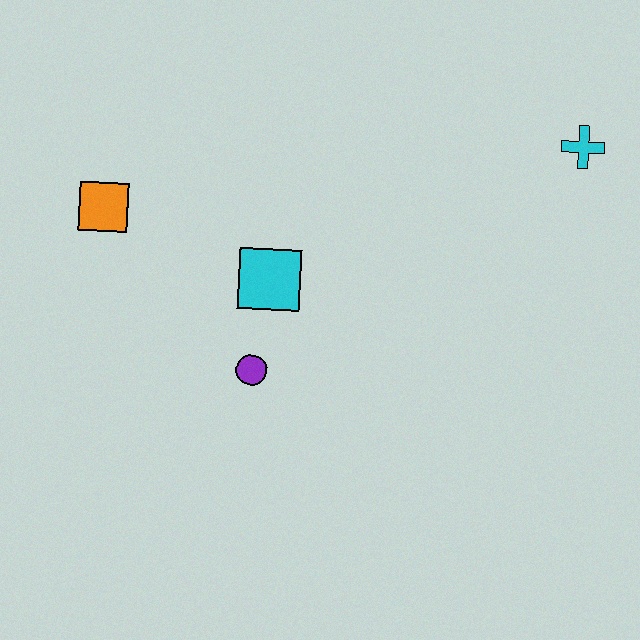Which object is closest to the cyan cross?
The cyan square is closest to the cyan cross.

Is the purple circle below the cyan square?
Yes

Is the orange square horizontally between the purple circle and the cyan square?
No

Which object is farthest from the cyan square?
The cyan cross is farthest from the cyan square.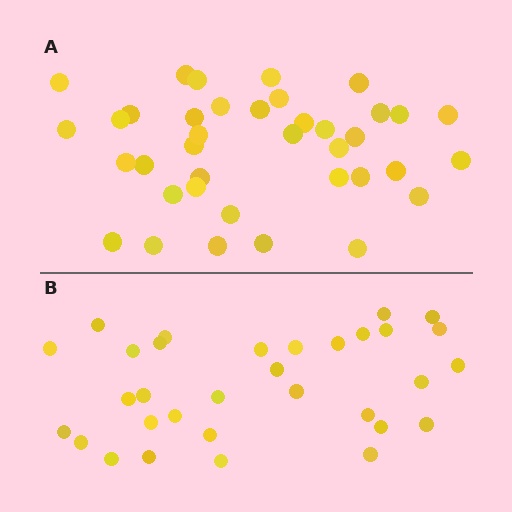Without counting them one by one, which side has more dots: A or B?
Region A (the top region) has more dots.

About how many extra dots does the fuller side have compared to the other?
Region A has about 6 more dots than region B.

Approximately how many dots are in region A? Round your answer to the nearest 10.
About 40 dots. (The exact count is 38, which rounds to 40.)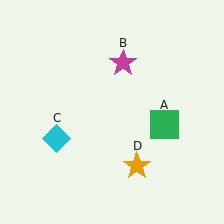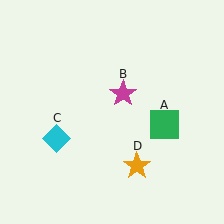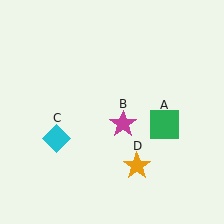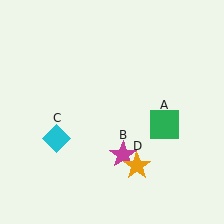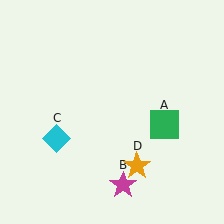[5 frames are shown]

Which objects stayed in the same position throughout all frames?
Green square (object A) and cyan diamond (object C) and orange star (object D) remained stationary.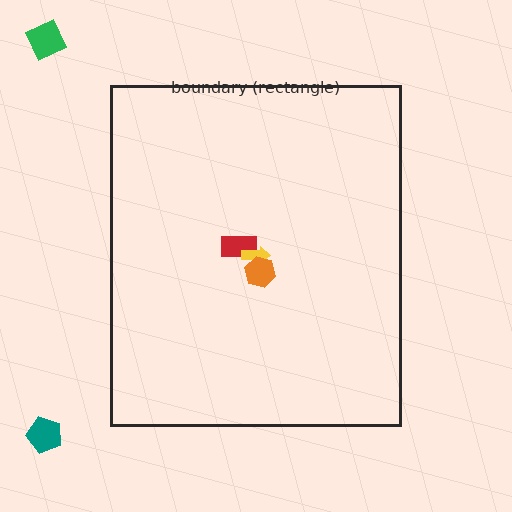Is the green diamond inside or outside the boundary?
Outside.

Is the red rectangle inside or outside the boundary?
Inside.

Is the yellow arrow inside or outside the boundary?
Inside.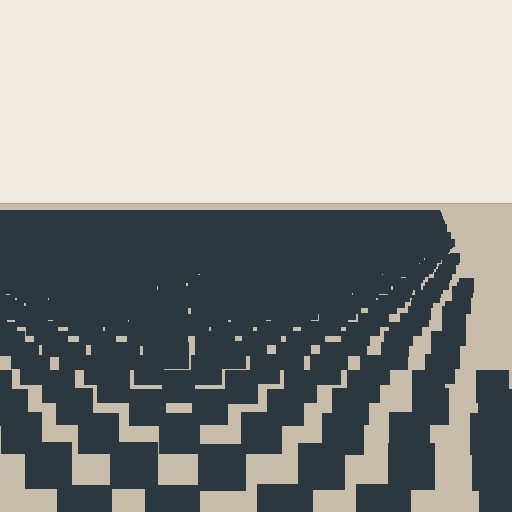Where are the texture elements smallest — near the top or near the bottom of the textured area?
Near the top.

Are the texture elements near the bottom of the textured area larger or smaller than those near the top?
Larger. Near the bottom, elements are closer to the viewer and appear at a bigger on-screen size.